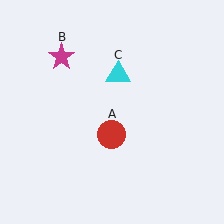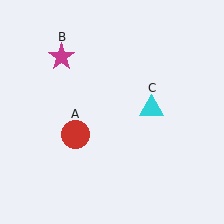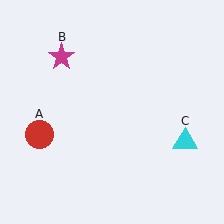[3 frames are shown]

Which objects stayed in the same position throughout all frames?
Magenta star (object B) remained stationary.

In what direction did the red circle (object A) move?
The red circle (object A) moved left.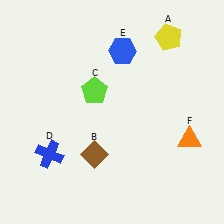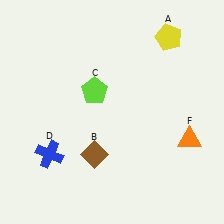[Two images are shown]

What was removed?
The blue hexagon (E) was removed in Image 2.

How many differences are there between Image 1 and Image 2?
There is 1 difference between the two images.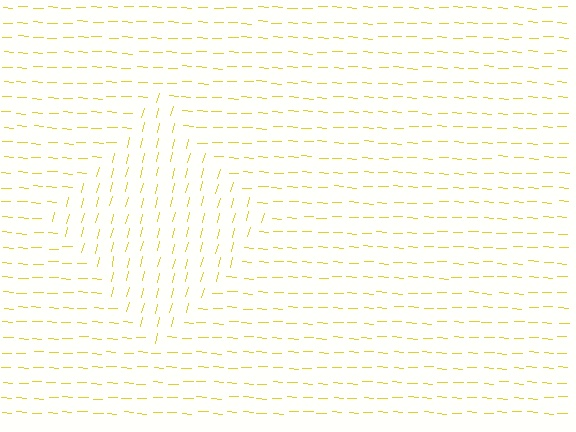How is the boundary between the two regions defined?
The boundary is defined purely by a change in line orientation (approximately 79 degrees difference). All lines are the same color and thickness.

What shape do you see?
I see a diamond.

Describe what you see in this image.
The image is filled with small yellow line segments. A diamond region in the image has lines oriented differently from the surrounding lines, creating a visible texture boundary.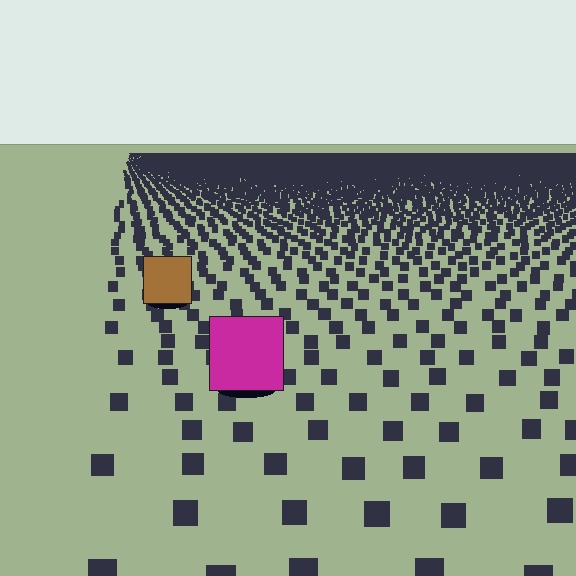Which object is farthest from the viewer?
The brown square is farthest from the viewer. It appears smaller and the ground texture around it is denser.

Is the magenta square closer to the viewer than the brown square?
Yes. The magenta square is closer — you can tell from the texture gradient: the ground texture is coarser near it.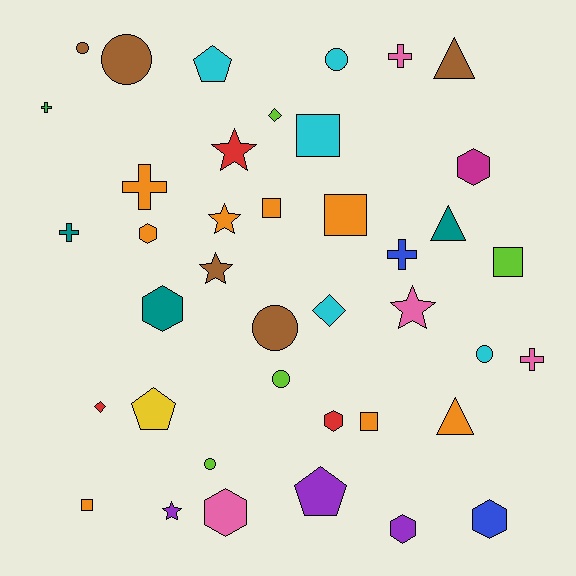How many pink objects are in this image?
There are 4 pink objects.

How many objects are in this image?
There are 40 objects.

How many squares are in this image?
There are 6 squares.